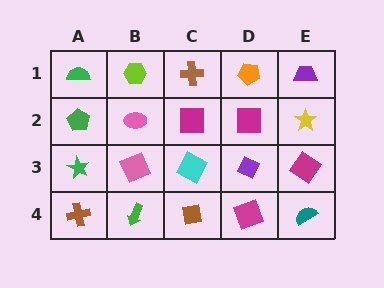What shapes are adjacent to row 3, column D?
A magenta square (row 2, column D), a magenta square (row 4, column D), a cyan square (row 3, column C), a magenta diamond (row 3, column E).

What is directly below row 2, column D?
A purple diamond.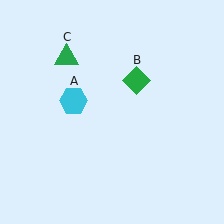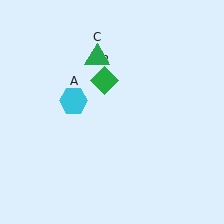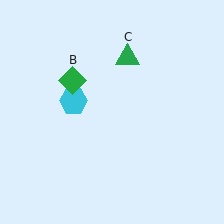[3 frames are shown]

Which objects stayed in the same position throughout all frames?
Cyan hexagon (object A) remained stationary.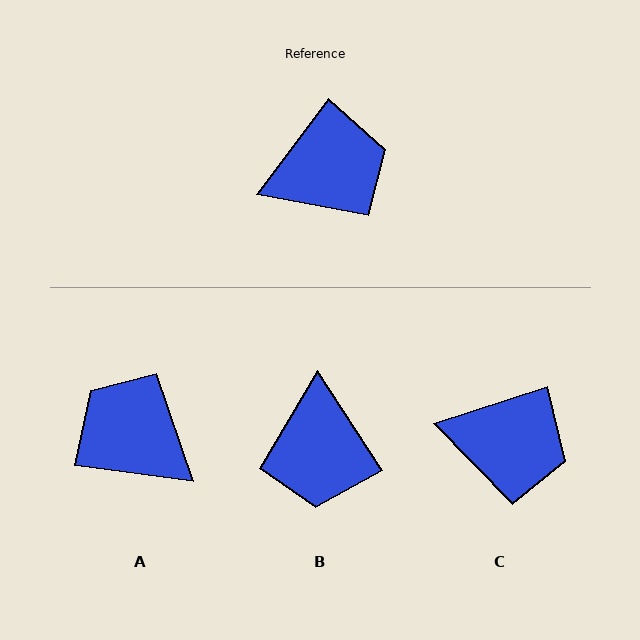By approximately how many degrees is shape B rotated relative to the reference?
Approximately 110 degrees clockwise.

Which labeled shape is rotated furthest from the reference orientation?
A, about 119 degrees away.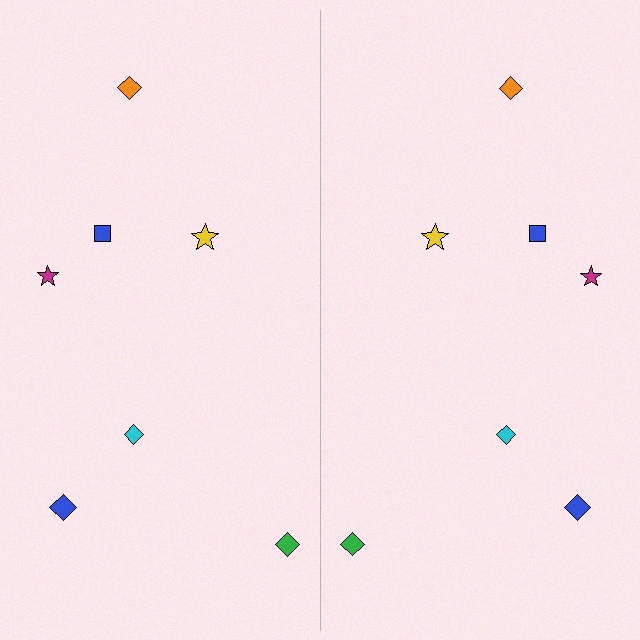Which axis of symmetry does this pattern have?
The pattern has a vertical axis of symmetry running through the center of the image.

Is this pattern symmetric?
Yes, this pattern has bilateral (reflection) symmetry.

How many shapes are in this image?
There are 14 shapes in this image.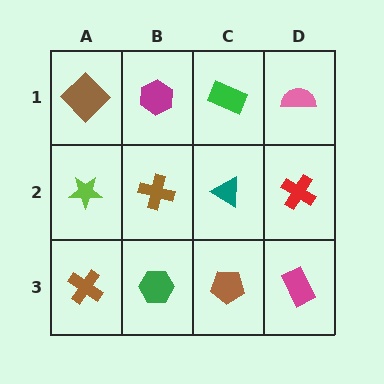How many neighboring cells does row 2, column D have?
3.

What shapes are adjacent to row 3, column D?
A red cross (row 2, column D), a brown pentagon (row 3, column C).